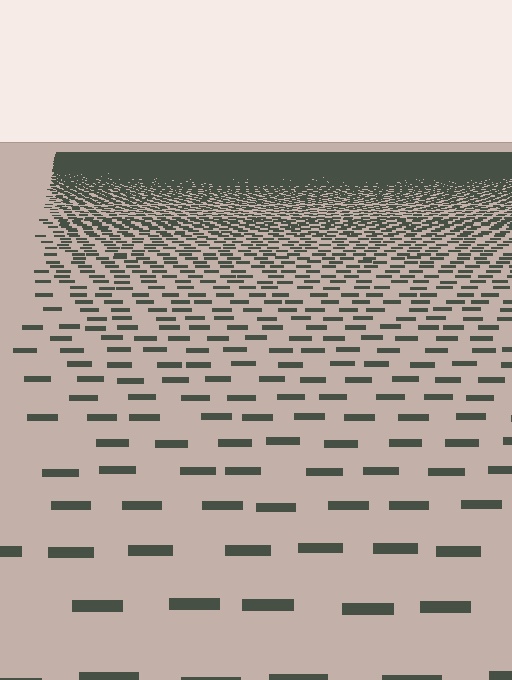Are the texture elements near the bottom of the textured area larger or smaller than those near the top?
Larger. Near the bottom, elements are closer to the viewer and appear at a bigger on-screen size.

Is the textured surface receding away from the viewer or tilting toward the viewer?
The surface is receding away from the viewer. Texture elements get smaller and denser toward the top.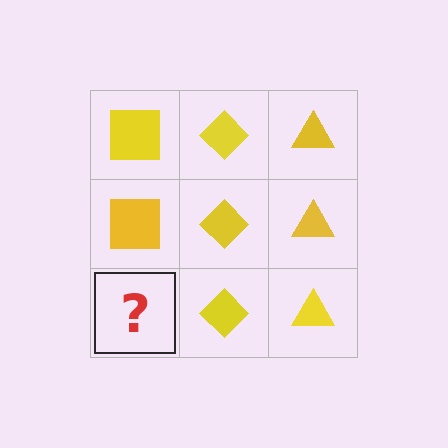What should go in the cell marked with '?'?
The missing cell should contain a yellow square.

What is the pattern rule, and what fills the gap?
The rule is that each column has a consistent shape. The gap should be filled with a yellow square.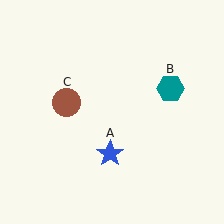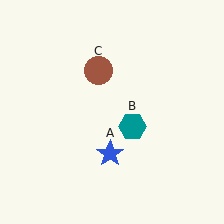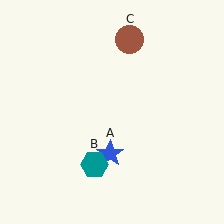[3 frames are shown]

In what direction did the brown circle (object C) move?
The brown circle (object C) moved up and to the right.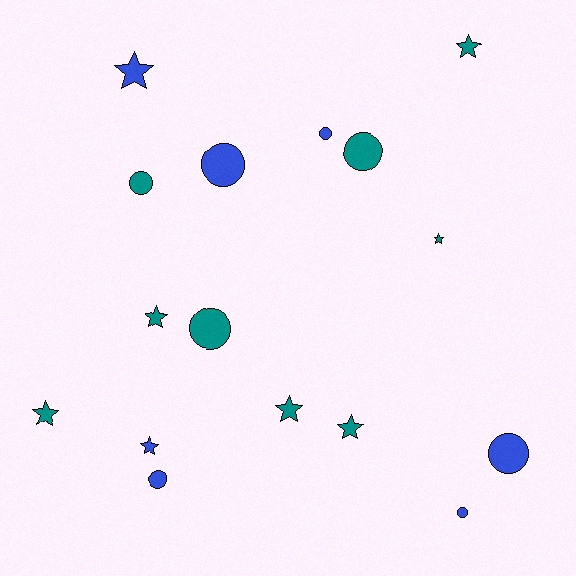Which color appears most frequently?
Teal, with 9 objects.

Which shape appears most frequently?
Star, with 8 objects.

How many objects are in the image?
There are 16 objects.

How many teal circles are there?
There are 3 teal circles.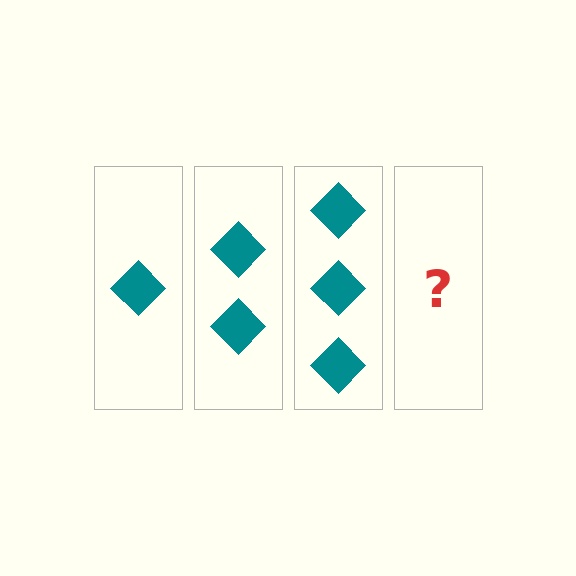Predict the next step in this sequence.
The next step is 4 diamonds.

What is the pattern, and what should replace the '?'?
The pattern is that each step adds one more diamond. The '?' should be 4 diamonds.